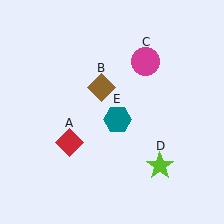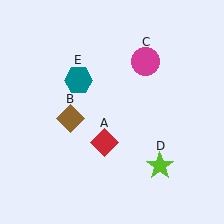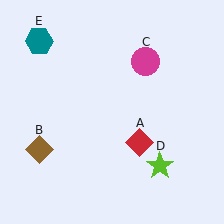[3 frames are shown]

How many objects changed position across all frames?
3 objects changed position: red diamond (object A), brown diamond (object B), teal hexagon (object E).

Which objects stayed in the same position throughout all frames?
Magenta circle (object C) and lime star (object D) remained stationary.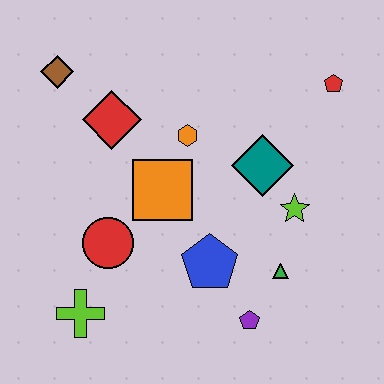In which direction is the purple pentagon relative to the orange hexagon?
The purple pentagon is below the orange hexagon.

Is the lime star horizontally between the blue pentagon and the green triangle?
No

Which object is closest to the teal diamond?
The lime star is closest to the teal diamond.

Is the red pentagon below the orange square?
No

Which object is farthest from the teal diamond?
The lime cross is farthest from the teal diamond.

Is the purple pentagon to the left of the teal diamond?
Yes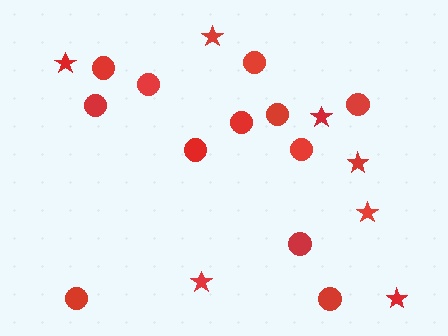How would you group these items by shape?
There are 2 groups: one group of circles (12) and one group of stars (7).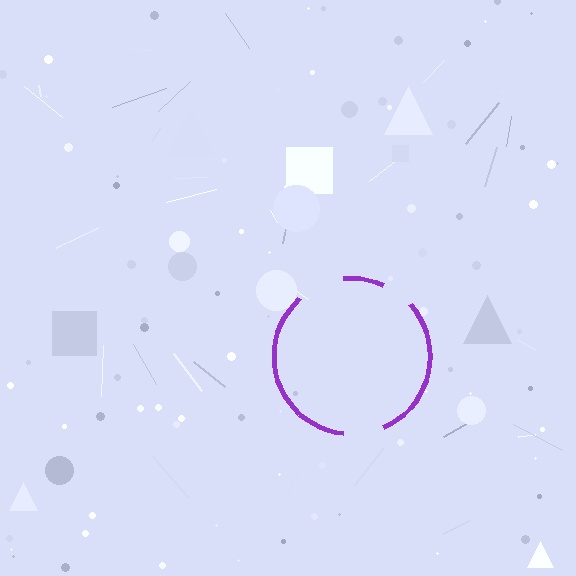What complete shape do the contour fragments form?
The contour fragments form a circle.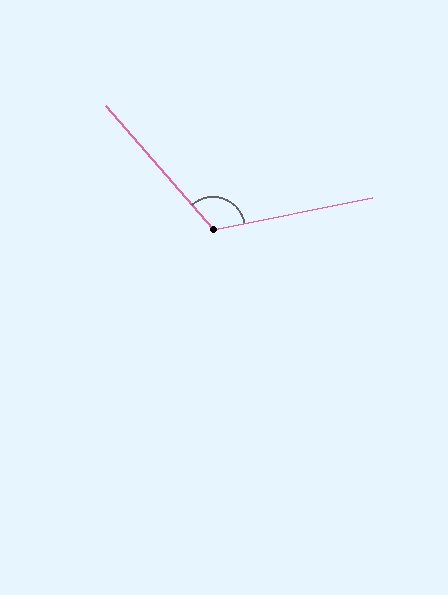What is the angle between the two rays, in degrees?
Approximately 120 degrees.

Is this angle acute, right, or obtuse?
It is obtuse.